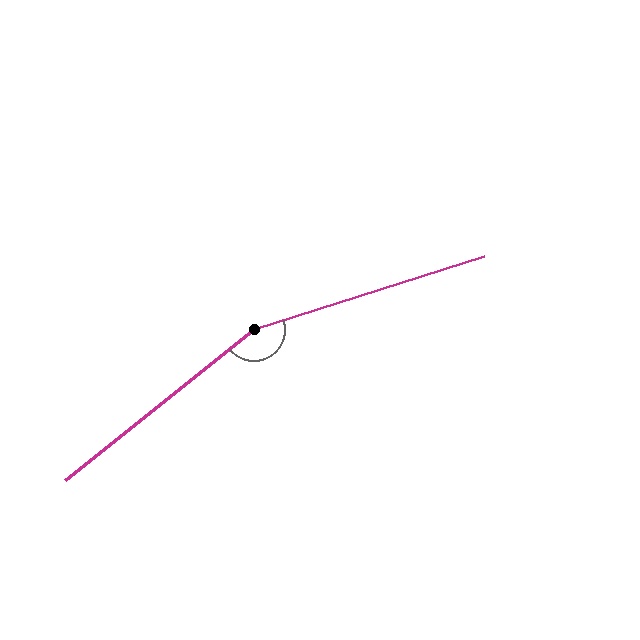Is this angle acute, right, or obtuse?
It is obtuse.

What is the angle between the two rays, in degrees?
Approximately 159 degrees.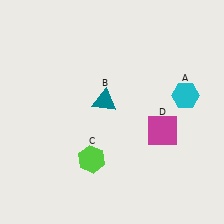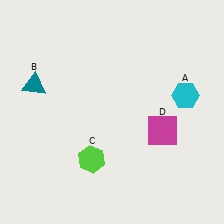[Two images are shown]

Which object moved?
The teal triangle (B) moved left.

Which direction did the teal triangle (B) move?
The teal triangle (B) moved left.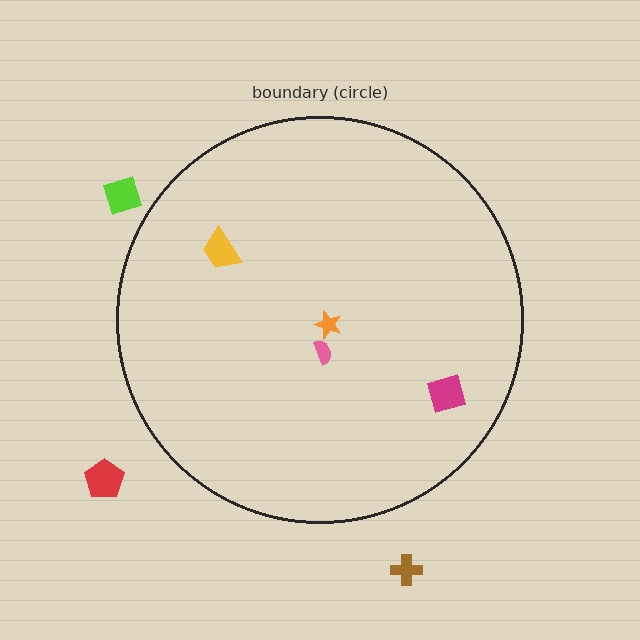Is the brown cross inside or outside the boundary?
Outside.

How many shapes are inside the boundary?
4 inside, 3 outside.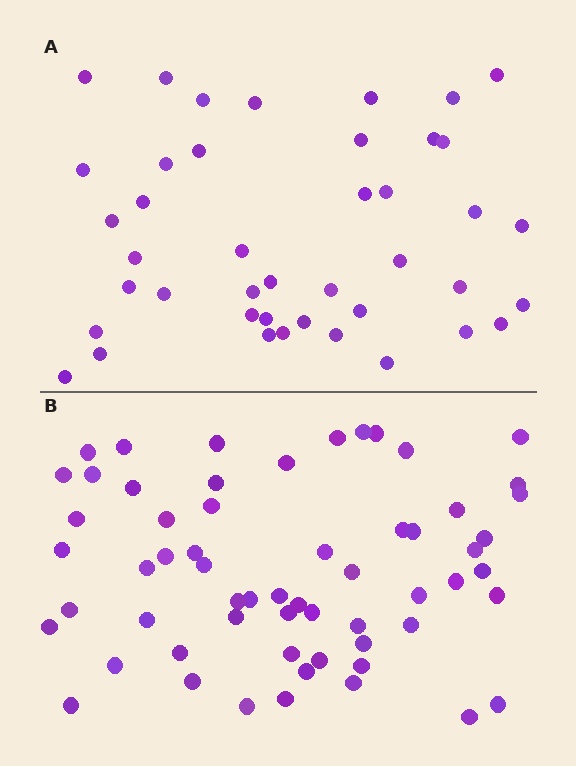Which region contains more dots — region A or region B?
Region B (the bottom region) has more dots.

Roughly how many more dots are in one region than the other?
Region B has approximately 20 more dots than region A.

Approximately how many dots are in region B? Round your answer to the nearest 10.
About 60 dots.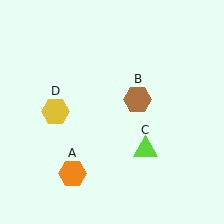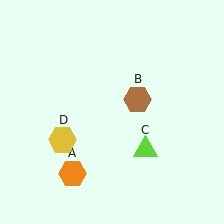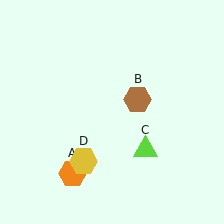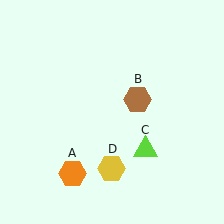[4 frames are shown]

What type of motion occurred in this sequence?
The yellow hexagon (object D) rotated counterclockwise around the center of the scene.